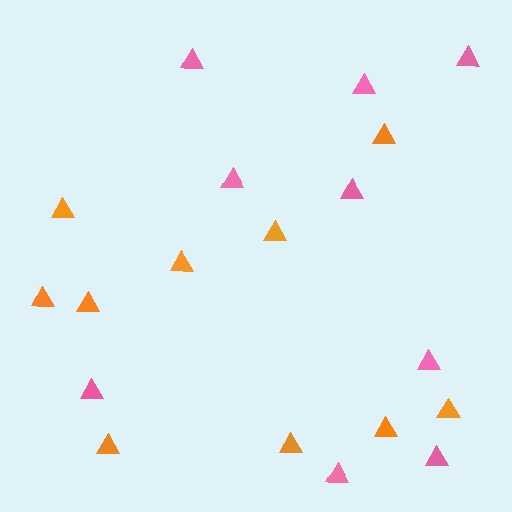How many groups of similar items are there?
There are 2 groups: one group of pink triangles (9) and one group of orange triangles (10).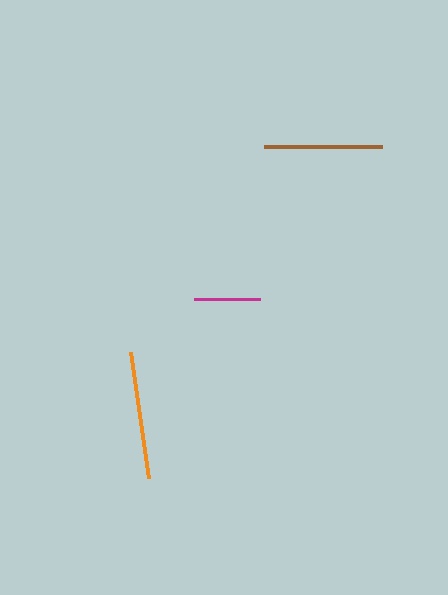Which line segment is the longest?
The orange line is the longest at approximately 127 pixels.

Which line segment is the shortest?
The magenta line is the shortest at approximately 66 pixels.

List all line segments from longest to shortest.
From longest to shortest: orange, brown, magenta.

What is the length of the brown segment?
The brown segment is approximately 118 pixels long.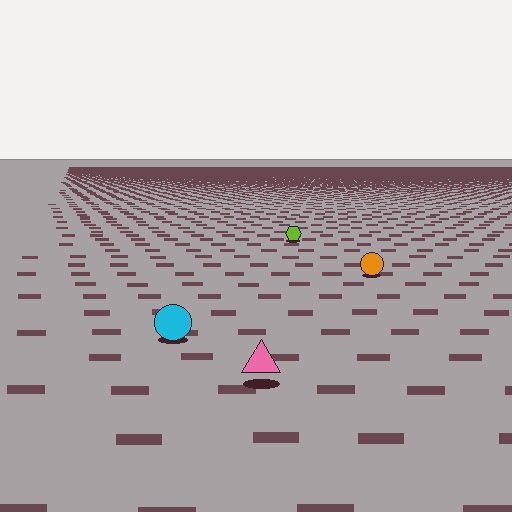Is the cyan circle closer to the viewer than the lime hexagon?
Yes. The cyan circle is closer — you can tell from the texture gradient: the ground texture is coarser near it.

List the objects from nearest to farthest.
From nearest to farthest: the pink triangle, the cyan circle, the orange circle, the lime hexagon.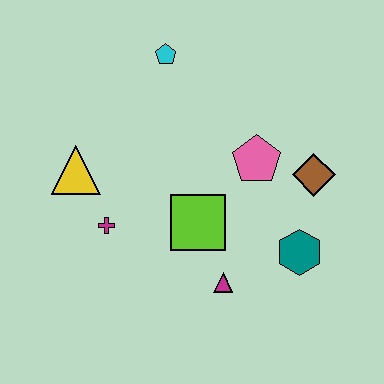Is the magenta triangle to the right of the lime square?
Yes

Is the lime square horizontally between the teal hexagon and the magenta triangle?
No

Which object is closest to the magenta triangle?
The lime square is closest to the magenta triangle.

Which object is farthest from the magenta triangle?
The cyan pentagon is farthest from the magenta triangle.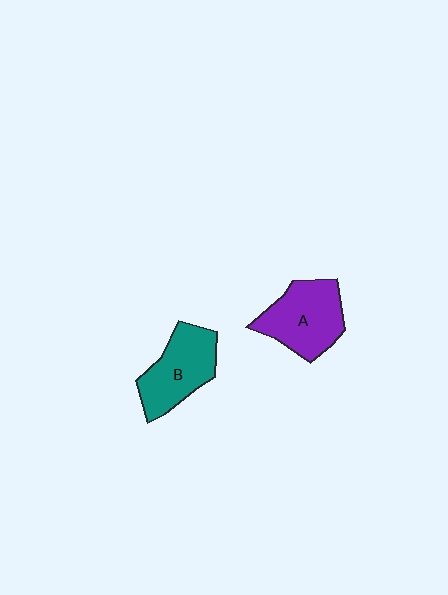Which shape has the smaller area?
Shape B (teal).